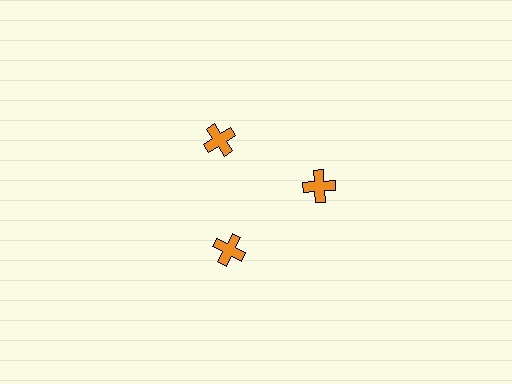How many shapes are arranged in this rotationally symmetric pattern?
There are 3 shapes, arranged in 3 groups of 1.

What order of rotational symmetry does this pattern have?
This pattern has 3-fold rotational symmetry.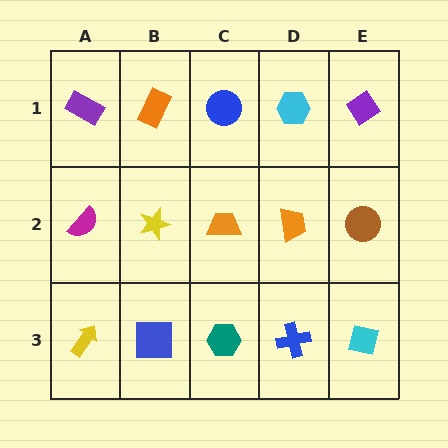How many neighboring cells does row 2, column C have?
4.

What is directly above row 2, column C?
A blue circle.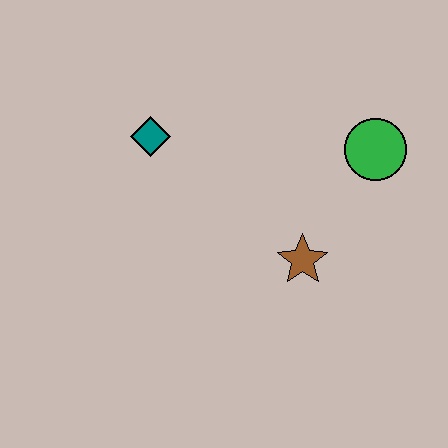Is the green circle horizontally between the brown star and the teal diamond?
No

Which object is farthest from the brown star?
The teal diamond is farthest from the brown star.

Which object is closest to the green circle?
The brown star is closest to the green circle.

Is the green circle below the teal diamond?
Yes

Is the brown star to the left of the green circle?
Yes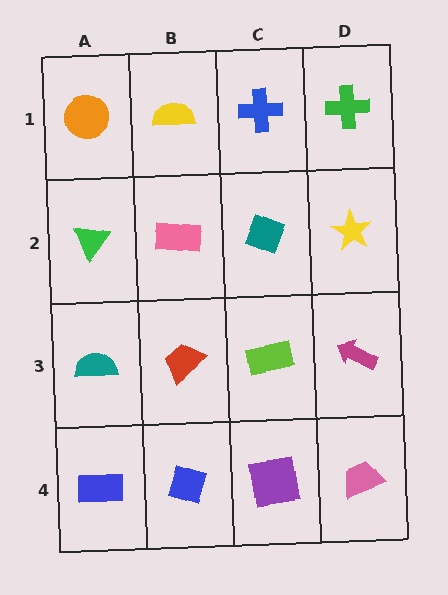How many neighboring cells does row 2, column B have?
4.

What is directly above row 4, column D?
A magenta arrow.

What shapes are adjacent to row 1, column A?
A green triangle (row 2, column A), a yellow semicircle (row 1, column B).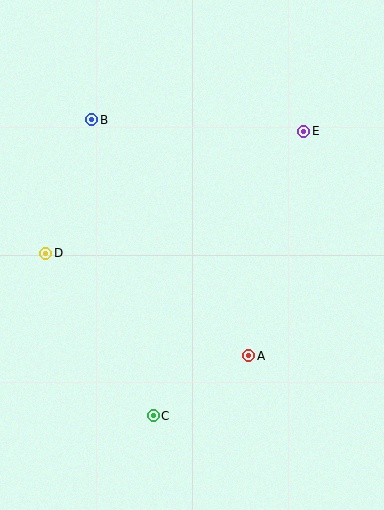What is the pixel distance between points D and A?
The distance between D and A is 228 pixels.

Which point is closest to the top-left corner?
Point B is closest to the top-left corner.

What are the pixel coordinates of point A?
Point A is at (249, 356).